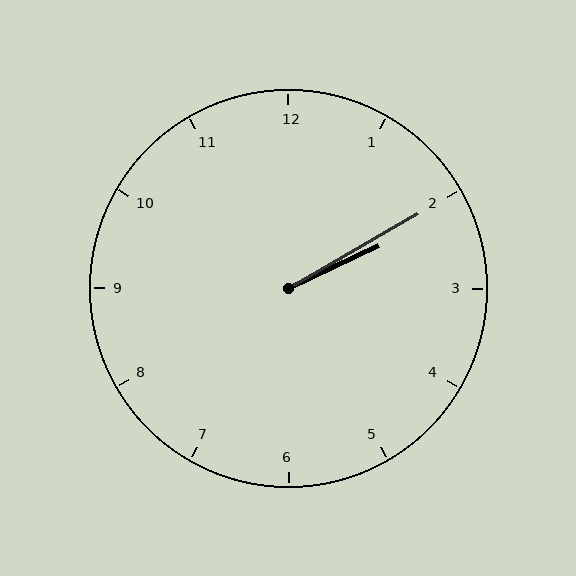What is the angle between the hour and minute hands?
Approximately 5 degrees.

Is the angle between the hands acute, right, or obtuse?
It is acute.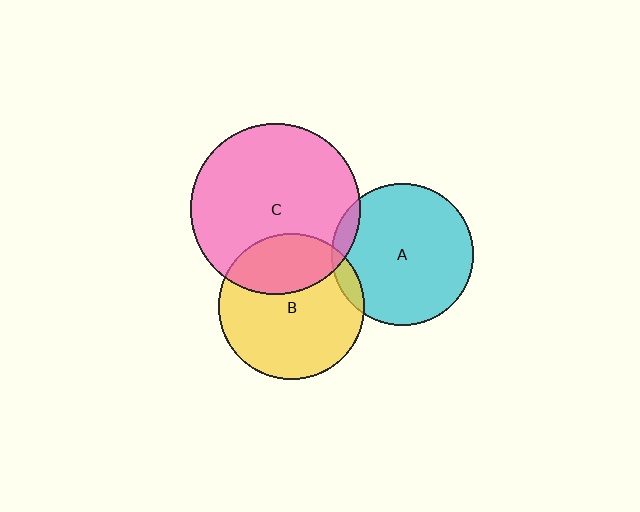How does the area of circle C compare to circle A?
Approximately 1.4 times.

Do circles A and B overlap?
Yes.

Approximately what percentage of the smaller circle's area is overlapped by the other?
Approximately 5%.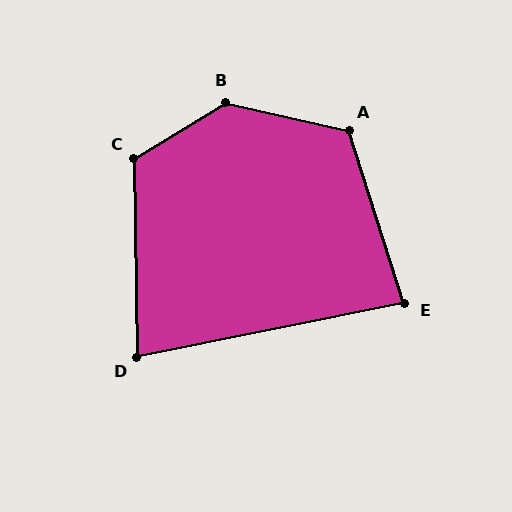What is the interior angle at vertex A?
Approximately 120 degrees (obtuse).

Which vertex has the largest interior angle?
B, at approximately 136 degrees.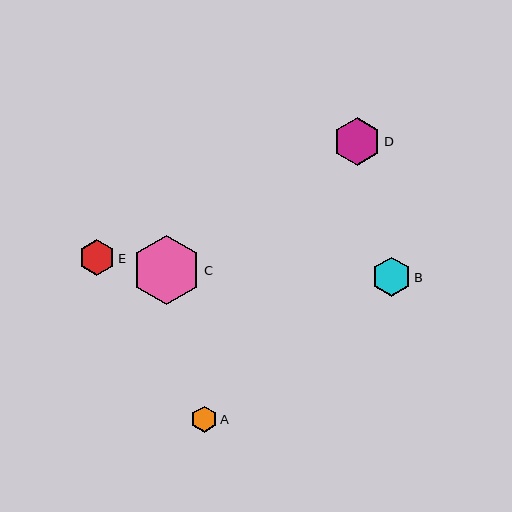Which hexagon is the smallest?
Hexagon A is the smallest with a size of approximately 26 pixels.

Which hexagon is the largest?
Hexagon C is the largest with a size of approximately 69 pixels.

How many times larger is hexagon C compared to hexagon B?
Hexagon C is approximately 1.8 times the size of hexagon B.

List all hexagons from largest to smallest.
From largest to smallest: C, D, B, E, A.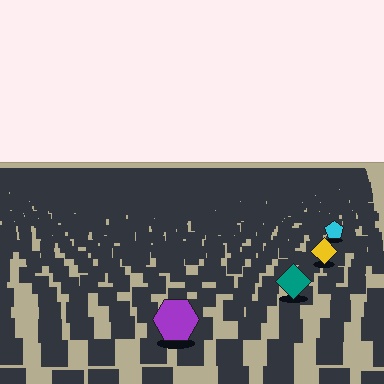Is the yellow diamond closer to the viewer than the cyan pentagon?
Yes. The yellow diamond is closer — you can tell from the texture gradient: the ground texture is coarser near it.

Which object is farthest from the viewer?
The cyan pentagon is farthest from the viewer. It appears smaller and the ground texture around it is denser.